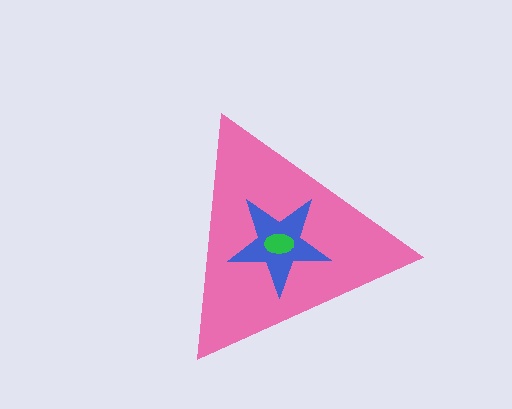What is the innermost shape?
The green ellipse.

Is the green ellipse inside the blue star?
Yes.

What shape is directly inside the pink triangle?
The blue star.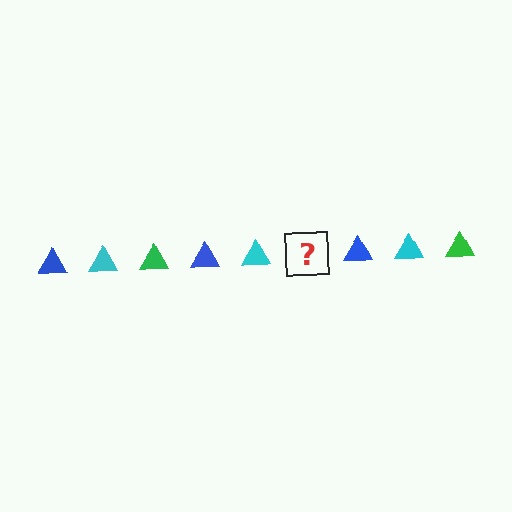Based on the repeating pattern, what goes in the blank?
The blank should be a green triangle.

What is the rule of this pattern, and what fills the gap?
The rule is that the pattern cycles through blue, cyan, green triangles. The gap should be filled with a green triangle.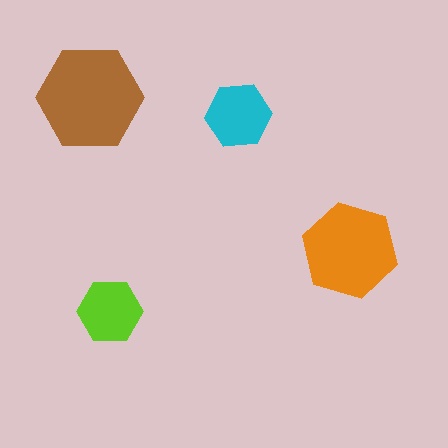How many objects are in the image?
There are 4 objects in the image.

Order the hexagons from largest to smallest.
the brown one, the orange one, the cyan one, the lime one.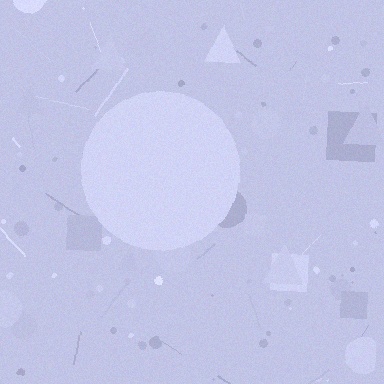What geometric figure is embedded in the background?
A circle is embedded in the background.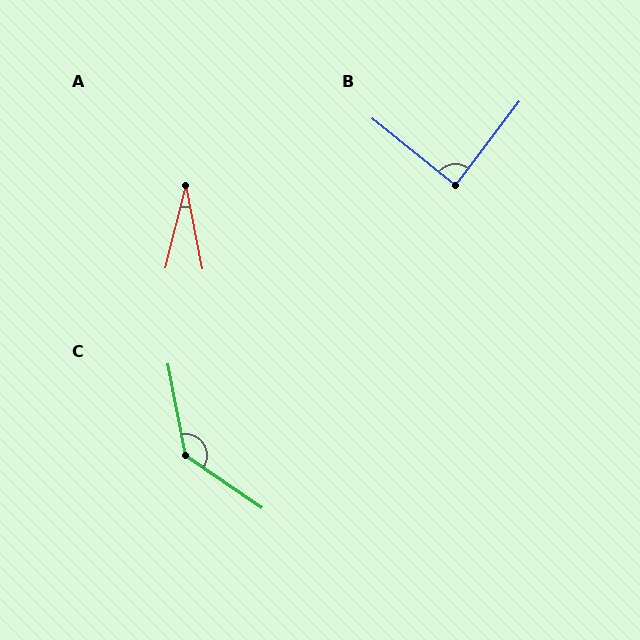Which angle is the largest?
C, at approximately 135 degrees.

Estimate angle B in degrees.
Approximately 88 degrees.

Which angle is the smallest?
A, at approximately 25 degrees.